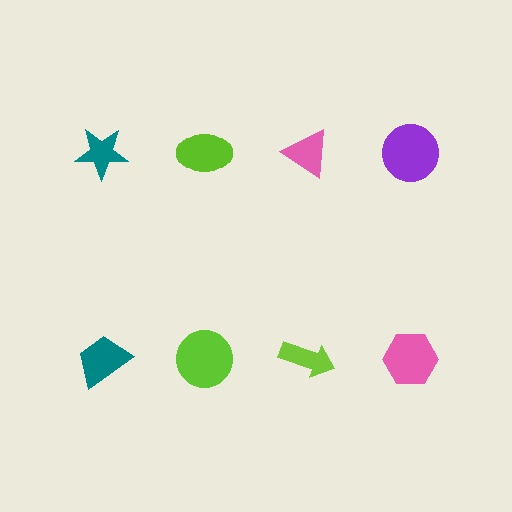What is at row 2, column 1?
A teal trapezoid.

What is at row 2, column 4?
A pink hexagon.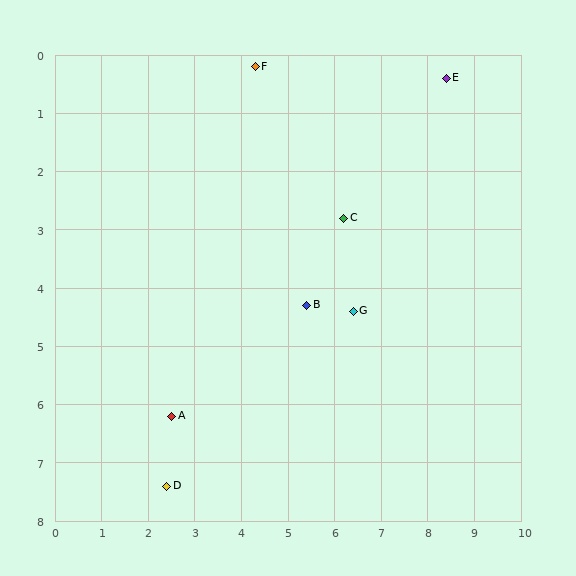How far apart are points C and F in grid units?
Points C and F are about 3.2 grid units apart.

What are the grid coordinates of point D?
Point D is at approximately (2.4, 7.4).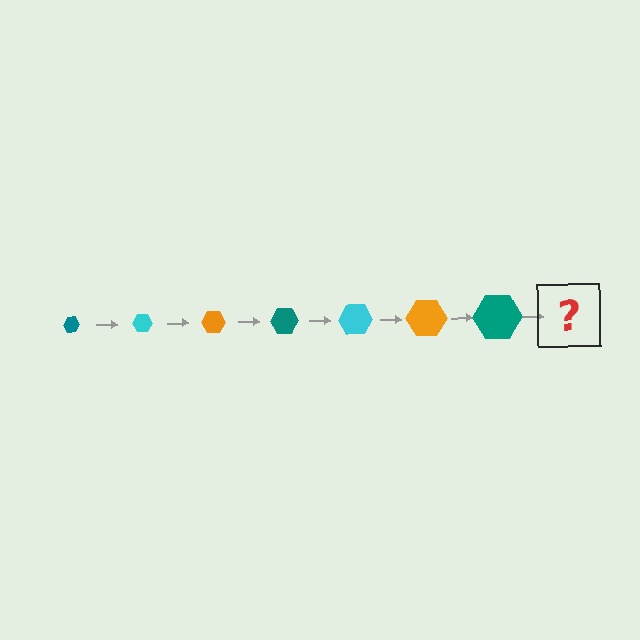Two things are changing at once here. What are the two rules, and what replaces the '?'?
The two rules are that the hexagon grows larger each step and the color cycles through teal, cyan, and orange. The '?' should be a cyan hexagon, larger than the previous one.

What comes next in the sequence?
The next element should be a cyan hexagon, larger than the previous one.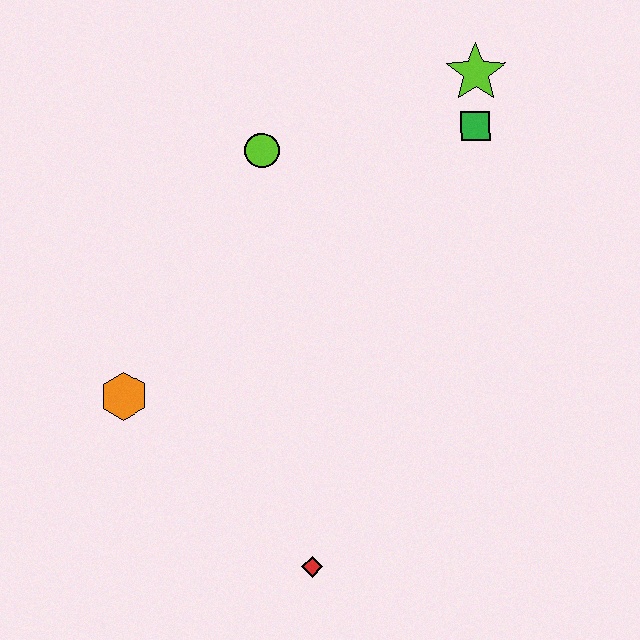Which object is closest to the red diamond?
The orange hexagon is closest to the red diamond.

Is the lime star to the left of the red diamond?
No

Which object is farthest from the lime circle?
The red diamond is farthest from the lime circle.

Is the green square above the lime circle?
Yes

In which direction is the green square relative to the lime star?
The green square is below the lime star.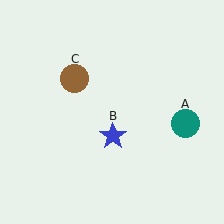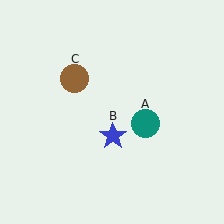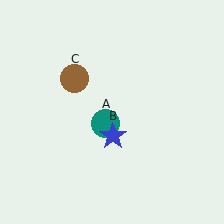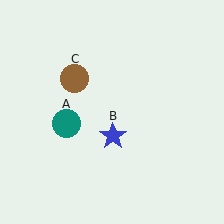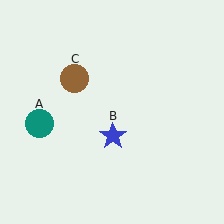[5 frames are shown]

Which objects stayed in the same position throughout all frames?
Blue star (object B) and brown circle (object C) remained stationary.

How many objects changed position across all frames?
1 object changed position: teal circle (object A).